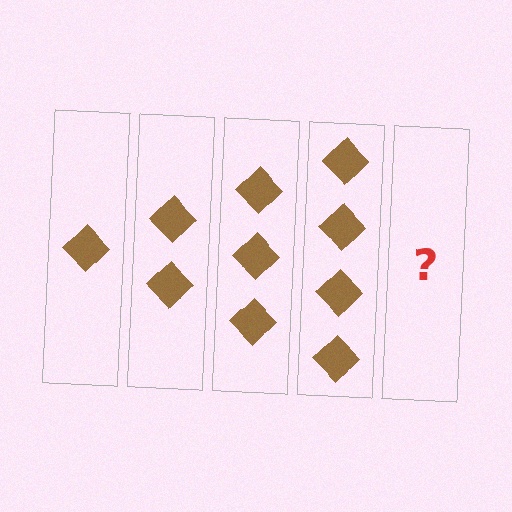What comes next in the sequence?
The next element should be 5 diamonds.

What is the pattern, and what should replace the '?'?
The pattern is that each step adds one more diamond. The '?' should be 5 diamonds.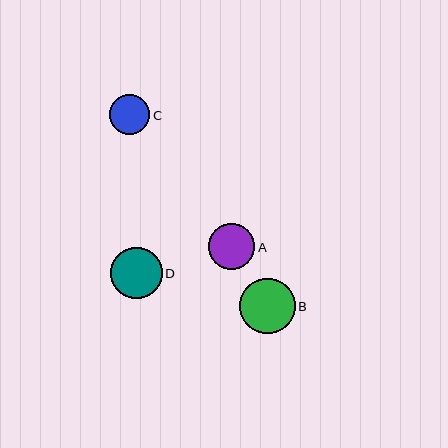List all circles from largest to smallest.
From largest to smallest: B, D, A, C.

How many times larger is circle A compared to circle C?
Circle A is approximately 1.2 times the size of circle C.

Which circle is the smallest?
Circle C is the smallest with a size of approximately 40 pixels.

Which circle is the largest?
Circle B is the largest with a size of approximately 56 pixels.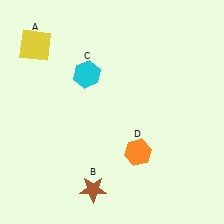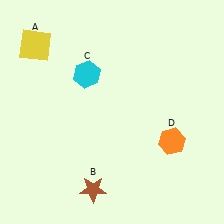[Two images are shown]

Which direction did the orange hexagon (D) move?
The orange hexagon (D) moved right.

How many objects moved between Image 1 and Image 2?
1 object moved between the two images.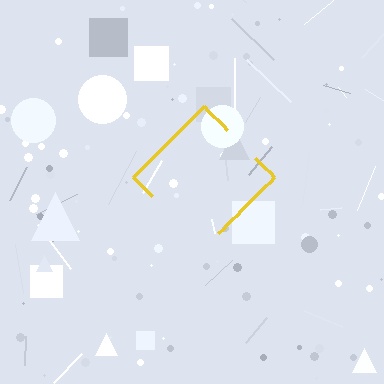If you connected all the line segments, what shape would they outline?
They would outline a diamond.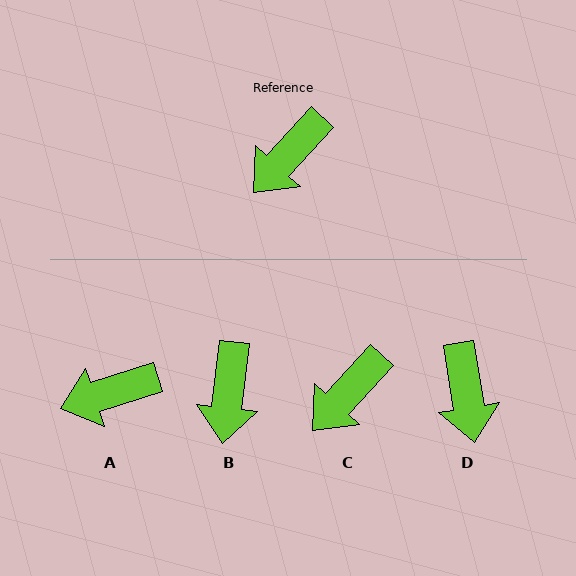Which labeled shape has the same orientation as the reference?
C.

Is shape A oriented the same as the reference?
No, it is off by about 30 degrees.